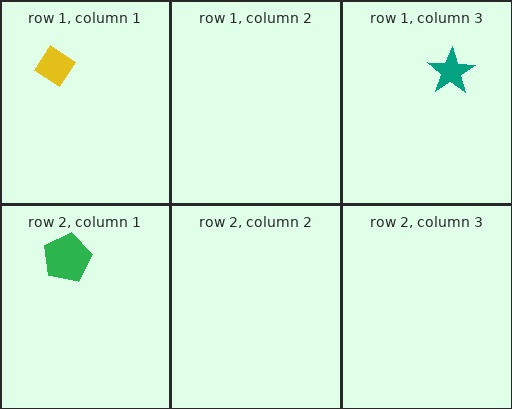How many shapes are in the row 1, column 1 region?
1.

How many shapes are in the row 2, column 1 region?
1.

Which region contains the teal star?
The row 1, column 3 region.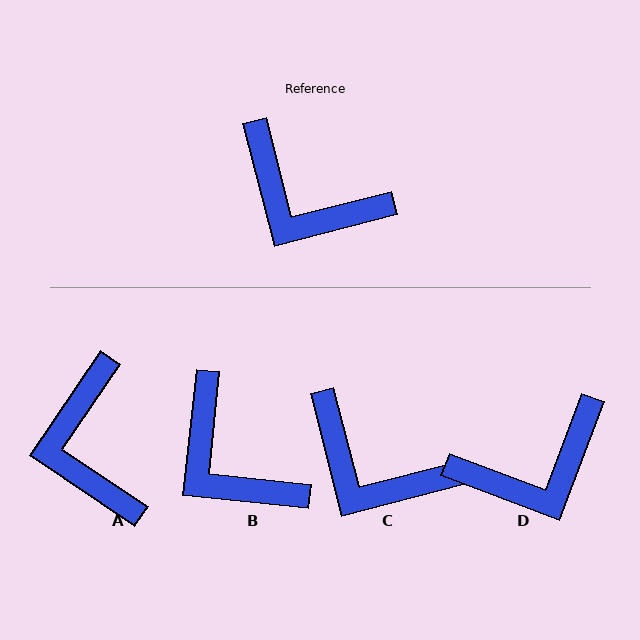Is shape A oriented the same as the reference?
No, it is off by about 48 degrees.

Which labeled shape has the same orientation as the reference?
C.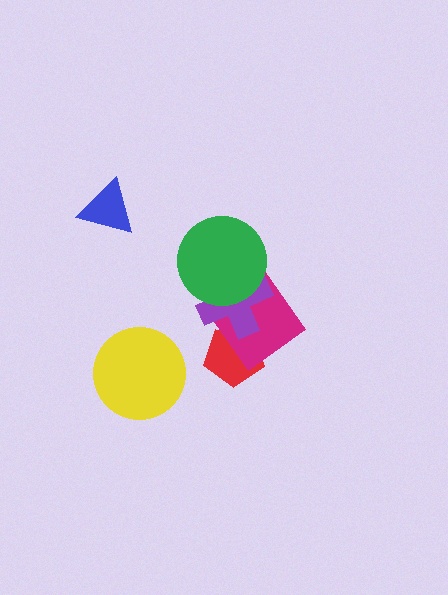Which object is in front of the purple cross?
The green circle is in front of the purple cross.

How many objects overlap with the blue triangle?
0 objects overlap with the blue triangle.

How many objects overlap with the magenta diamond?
3 objects overlap with the magenta diamond.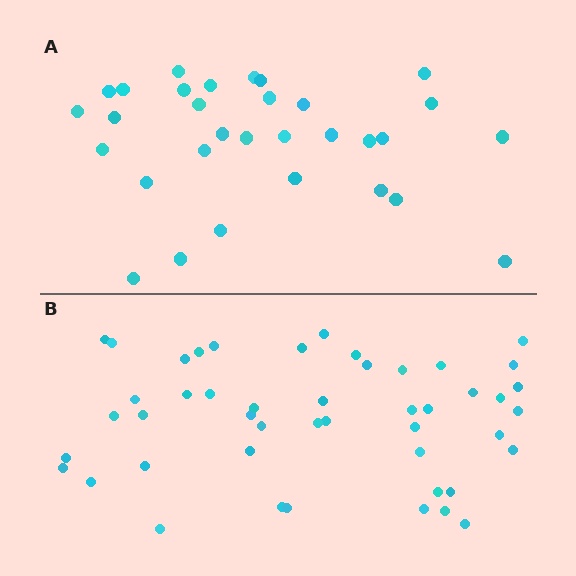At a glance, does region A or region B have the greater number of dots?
Region B (the bottom region) has more dots.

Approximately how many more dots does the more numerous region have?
Region B has approximately 15 more dots than region A.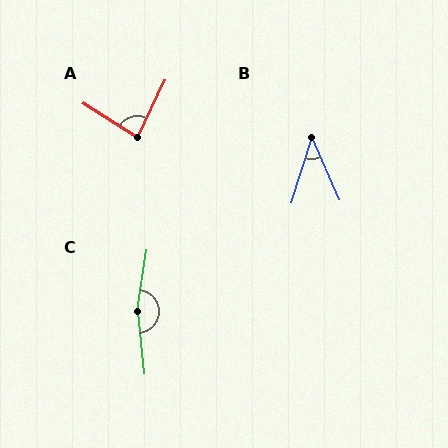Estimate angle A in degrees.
Approximately 83 degrees.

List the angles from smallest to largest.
B (41°), A (83°), C (165°).